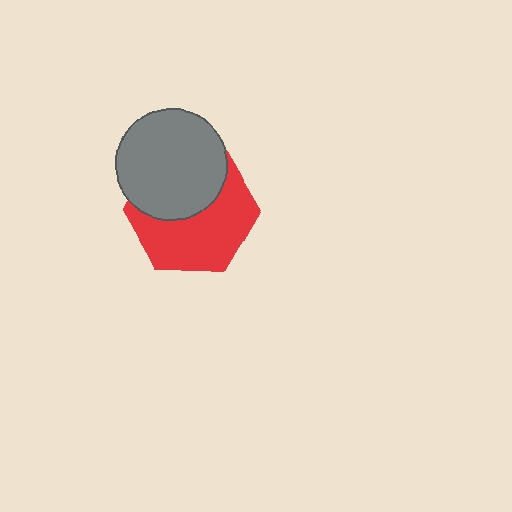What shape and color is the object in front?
The object in front is a gray circle.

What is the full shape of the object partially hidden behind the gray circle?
The partially hidden object is a red hexagon.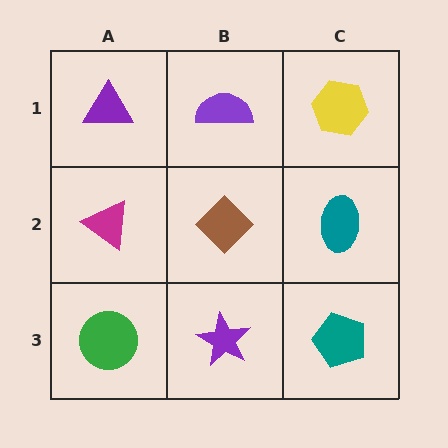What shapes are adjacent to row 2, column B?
A purple semicircle (row 1, column B), a purple star (row 3, column B), a magenta triangle (row 2, column A), a teal ellipse (row 2, column C).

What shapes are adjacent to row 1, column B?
A brown diamond (row 2, column B), a purple triangle (row 1, column A), a yellow hexagon (row 1, column C).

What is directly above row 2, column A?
A purple triangle.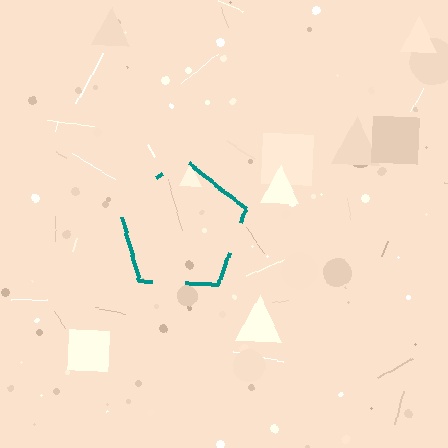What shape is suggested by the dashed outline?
The dashed outline suggests a pentagon.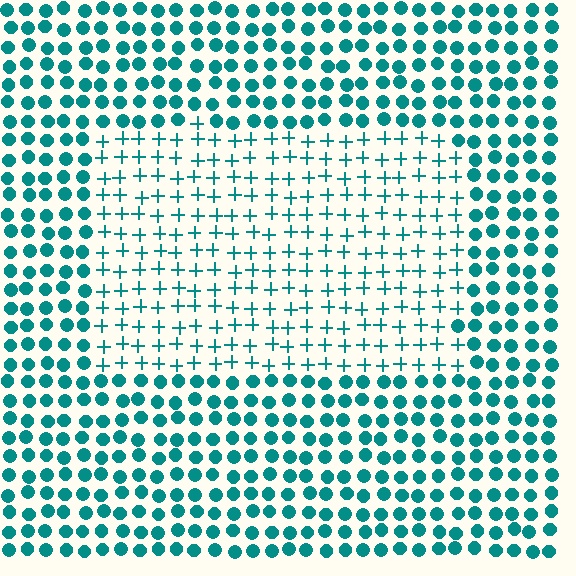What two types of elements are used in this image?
The image uses plus signs inside the rectangle region and circles outside it.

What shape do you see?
I see a rectangle.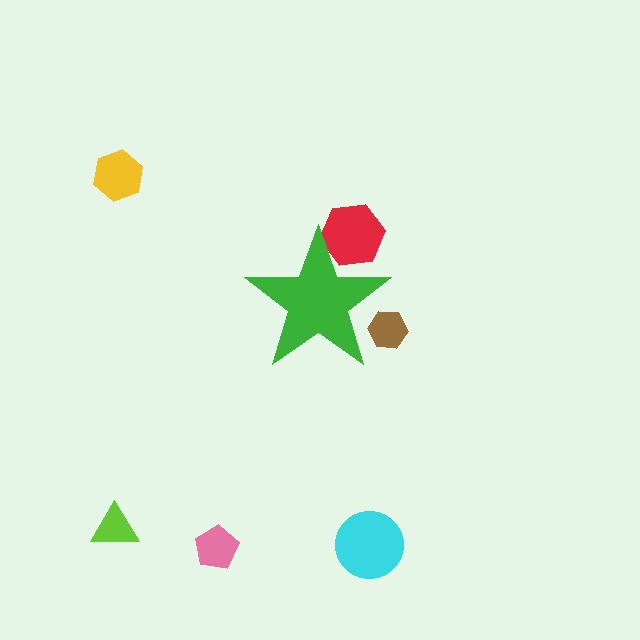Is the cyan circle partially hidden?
No, the cyan circle is fully visible.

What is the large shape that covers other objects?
A green star.